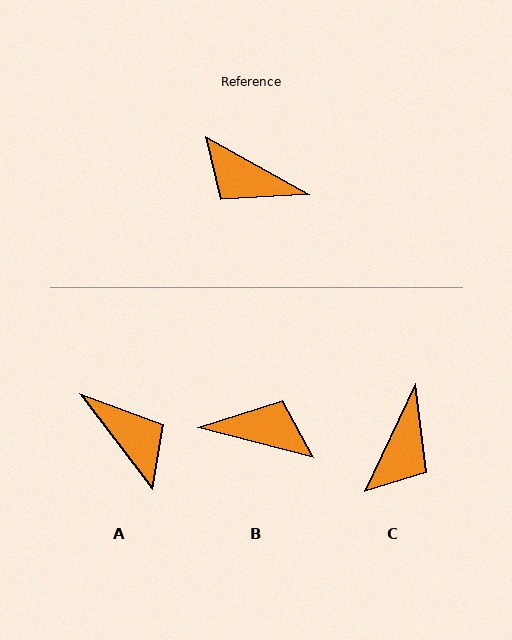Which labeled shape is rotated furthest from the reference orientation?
B, about 165 degrees away.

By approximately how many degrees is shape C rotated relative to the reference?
Approximately 94 degrees counter-clockwise.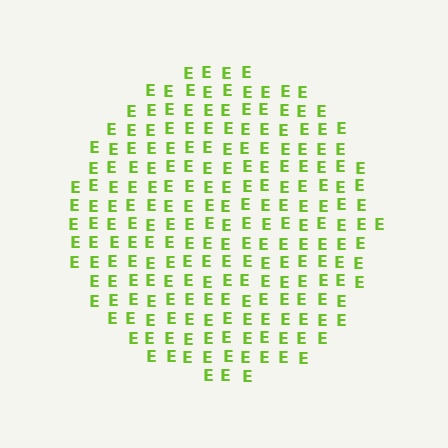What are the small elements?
The small elements are letter E's.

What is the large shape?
The large shape is a circle.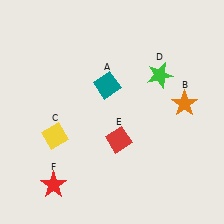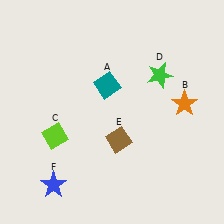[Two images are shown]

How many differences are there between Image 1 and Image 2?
There are 3 differences between the two images.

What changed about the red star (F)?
In Image 1, F is red. In Image 2, it changed to blue.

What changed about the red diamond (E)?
In Image 1, E is red. In Image 2, it changed to brown.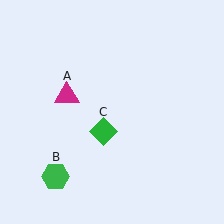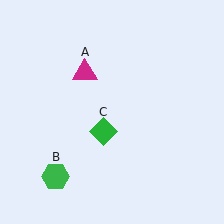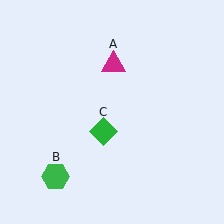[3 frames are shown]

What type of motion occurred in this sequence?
The magenta triangle (object A) rotated clockwise around the center of the scene.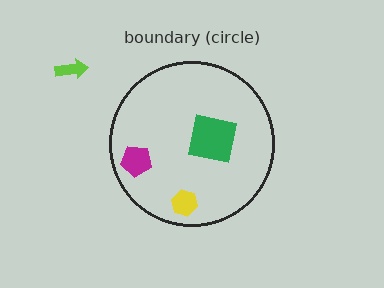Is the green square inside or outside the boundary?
Inside.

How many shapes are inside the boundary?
3 inside, 1 outside.